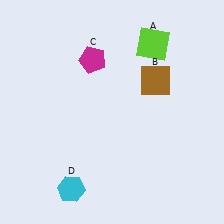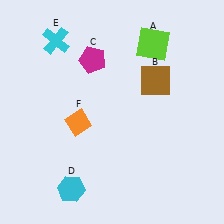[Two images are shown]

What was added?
A cyan cross (E), an orange diamond (F) were added in Image 2.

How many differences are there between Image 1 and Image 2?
There are 2 differences between the two images.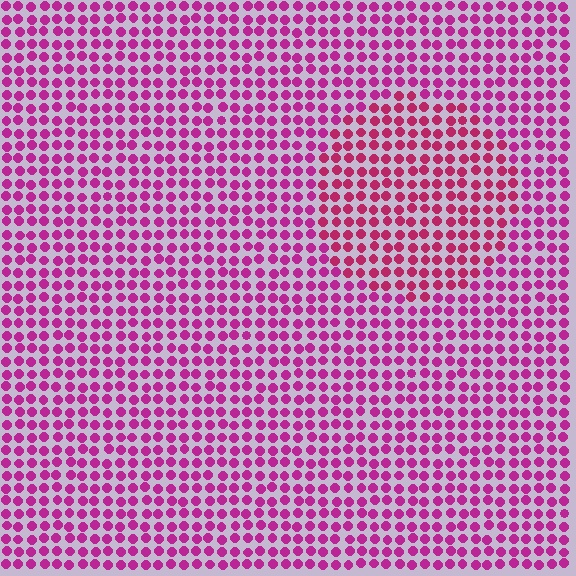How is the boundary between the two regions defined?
The boundary is defined purely by a slight shift in hue (about 19 degrees). Spacing, size, and orientation are identical on both sides.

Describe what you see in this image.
The image is filled with small magenta elements in a uniform arrangement. A circle-shaped region is visible where the elements are tinted to a slightly different hue, forming a subtle color boundary.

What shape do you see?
I see a circle.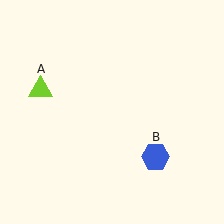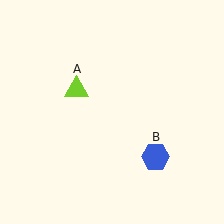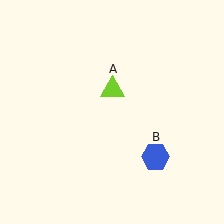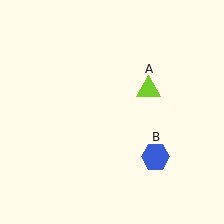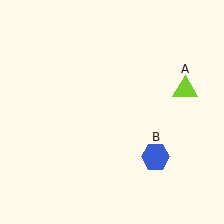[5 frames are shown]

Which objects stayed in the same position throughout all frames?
Blue hexagon (object B) remained stationary.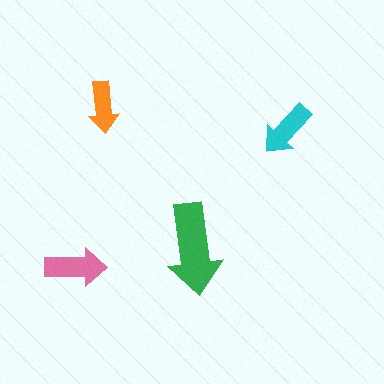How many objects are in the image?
There are 4 objects in the image.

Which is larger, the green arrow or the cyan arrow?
The green one.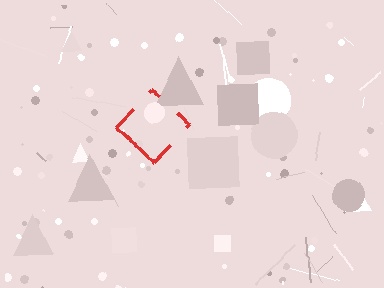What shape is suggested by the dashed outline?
The dashed outline suggests a diamond.